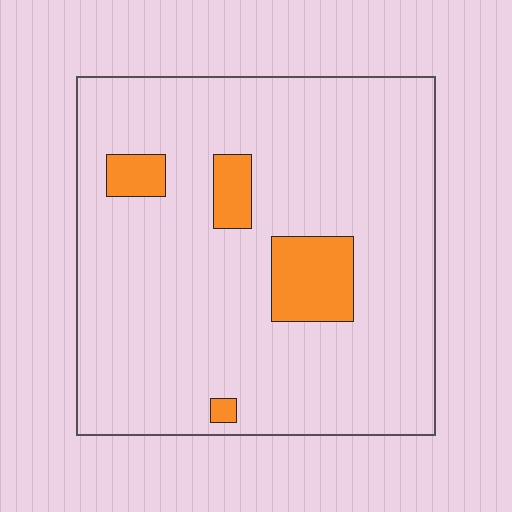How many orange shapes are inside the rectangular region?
4.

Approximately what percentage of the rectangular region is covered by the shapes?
Approximately 10%.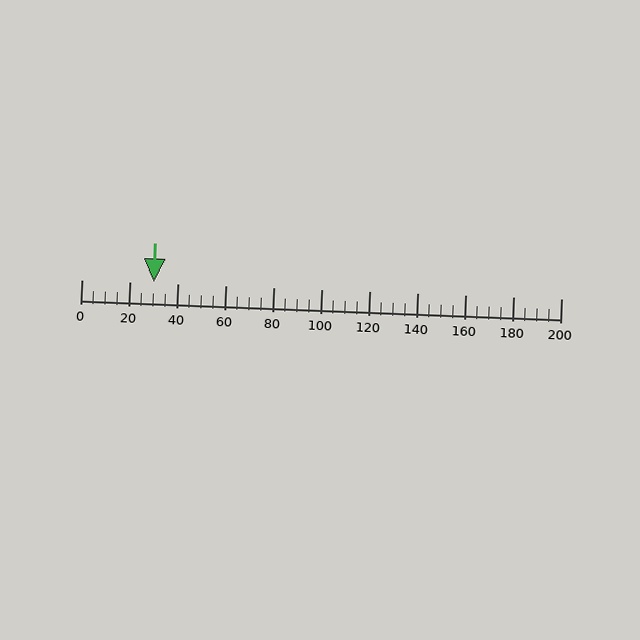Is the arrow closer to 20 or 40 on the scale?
The arrow is closer to 40.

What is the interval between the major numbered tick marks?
The major tick marks are spaced 20 units apart.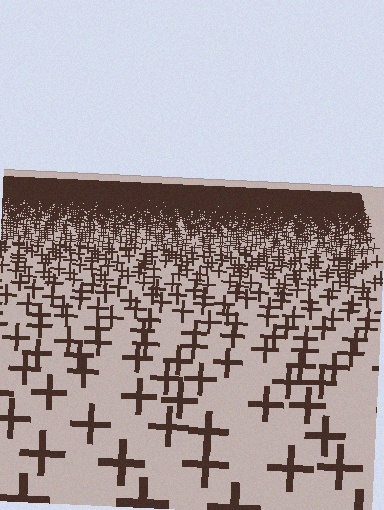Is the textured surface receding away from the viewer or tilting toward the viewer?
The surface is receding away from the viewer. Texture elements get smaller and denser toward the top.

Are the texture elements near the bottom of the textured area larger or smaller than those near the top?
Larger. Near the bottom, elements are closer to the viewer and appear at a bigger on-screen size.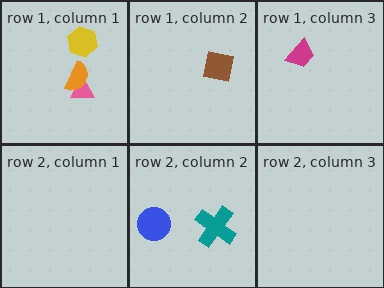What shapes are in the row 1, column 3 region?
The magenta trapezoid.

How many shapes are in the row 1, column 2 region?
1.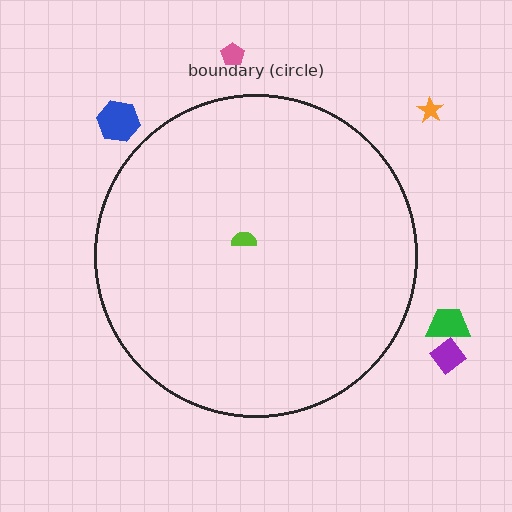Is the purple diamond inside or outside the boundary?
Outside.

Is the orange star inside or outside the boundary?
Outside.